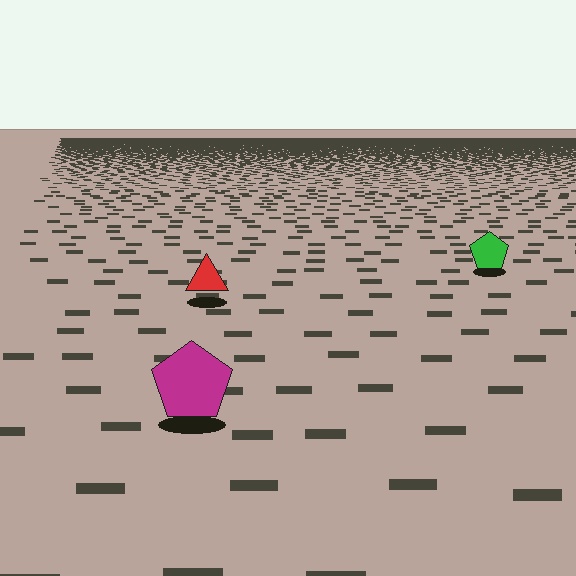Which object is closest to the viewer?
The magenta pentagon is closest. The texture marks near it are larger and more spread out.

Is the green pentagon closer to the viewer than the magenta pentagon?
No. The magenta pentagon is closer — you can tell from the texture gradient: the ground texture is coarser near it.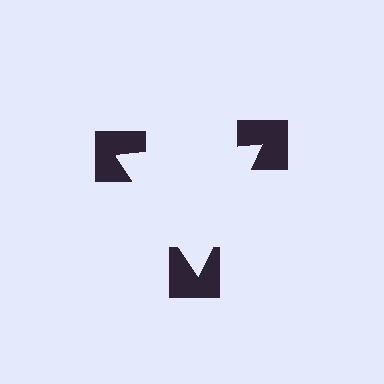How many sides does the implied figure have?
3 sides.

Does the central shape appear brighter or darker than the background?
It typically appears slightly brighter than the background, even though no actual brightness change is drawn.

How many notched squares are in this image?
There are 3 — one at each vertex of the illusory triangle.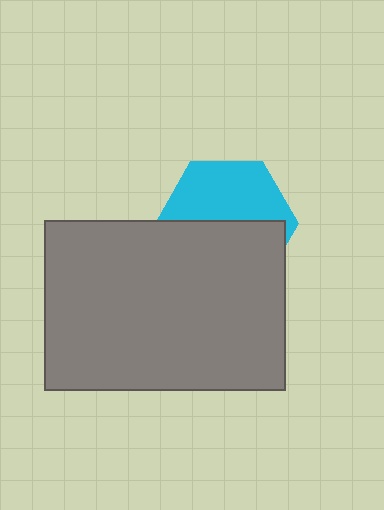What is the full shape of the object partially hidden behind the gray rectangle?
The partially hidden object is a cyan hexagon.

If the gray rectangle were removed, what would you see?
You would see the complete cyan hexagon.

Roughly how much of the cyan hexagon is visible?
About half of it is visible (roughly 47%).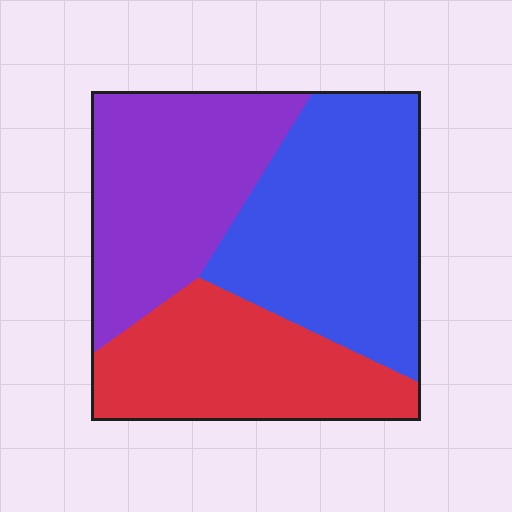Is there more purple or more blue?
Blue.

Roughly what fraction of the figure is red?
Red covers roughly 30% of the figure.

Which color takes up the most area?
Blue, at roughly 40%.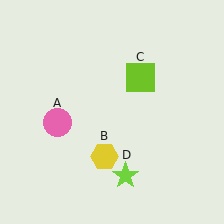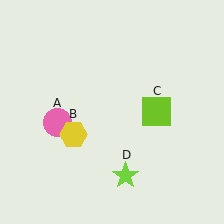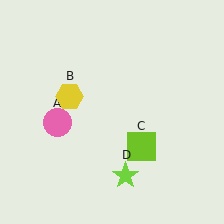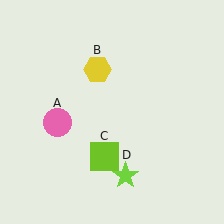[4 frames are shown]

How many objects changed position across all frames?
2 objects changed position: yellow hexagon (object B), lime square (object C).